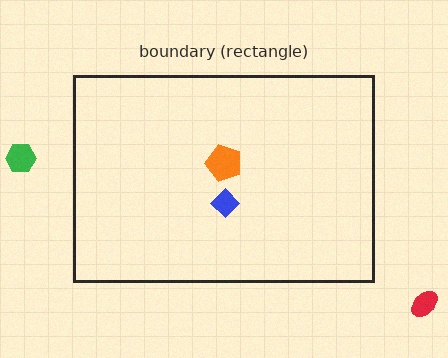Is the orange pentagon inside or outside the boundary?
Inside.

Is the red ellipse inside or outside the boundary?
Outside.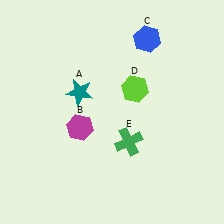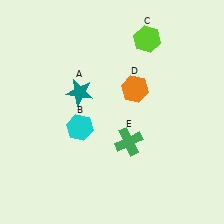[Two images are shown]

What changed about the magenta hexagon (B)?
In Image 1, B is magenta. In Image 2, it changed to cyan.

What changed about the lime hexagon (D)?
In Image 1, D is lime. In Image 2, it changed to orange.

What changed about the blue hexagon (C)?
In Image 1, C is blue. In Image 2, it changed to lime.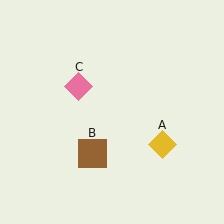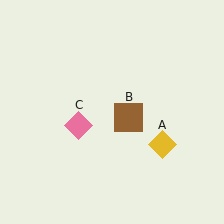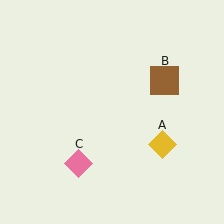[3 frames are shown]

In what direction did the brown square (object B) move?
The brown square (object B) moved up and to the right.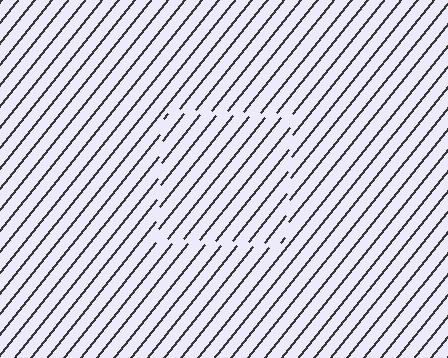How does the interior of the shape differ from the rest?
The interior of the shape contains the same grating, shifted by half a period — the contour is defined by the phase discontinuity where line-ends from the inner and outer gratings abut.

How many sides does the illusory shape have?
4 sides — the line-ends trace a square.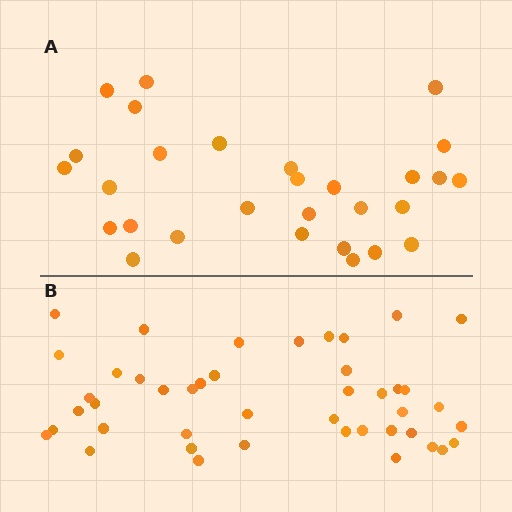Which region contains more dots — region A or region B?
Region B (the bottom region) has more dots.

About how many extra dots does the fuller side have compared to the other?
Region B has approximately 15 more dots than region A.